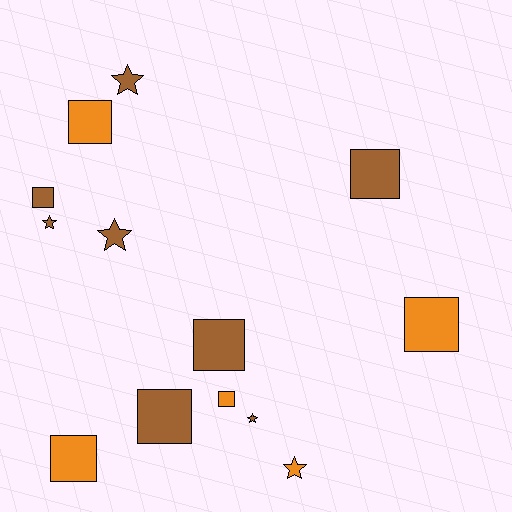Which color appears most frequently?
Brown, with 8 objects.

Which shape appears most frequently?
Square, with 8 objects.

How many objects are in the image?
There are 13 objects.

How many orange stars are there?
There is 1 orange star.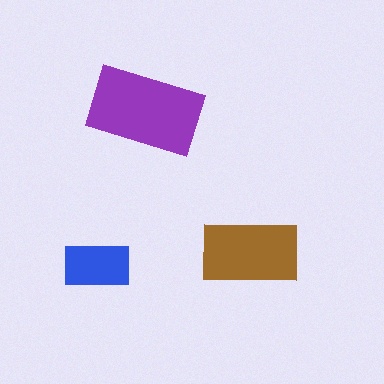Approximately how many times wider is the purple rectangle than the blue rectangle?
About 1.5 times wider.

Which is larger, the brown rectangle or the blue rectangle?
The brown one.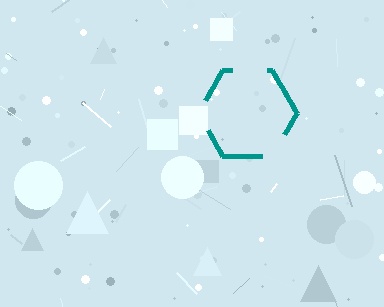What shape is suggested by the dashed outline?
The dashed outline suggests a hexagon.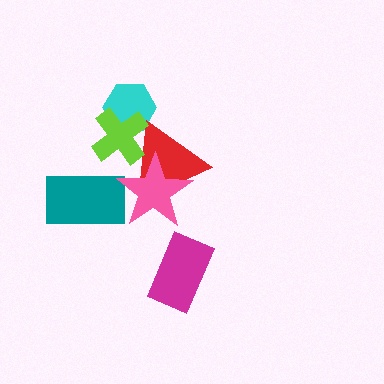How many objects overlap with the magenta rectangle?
0 objects overlap with the magenta rectangle.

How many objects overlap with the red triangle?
3 objects overlap with the red triangle.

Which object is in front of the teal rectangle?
The pink star is in front of the teal rectangle.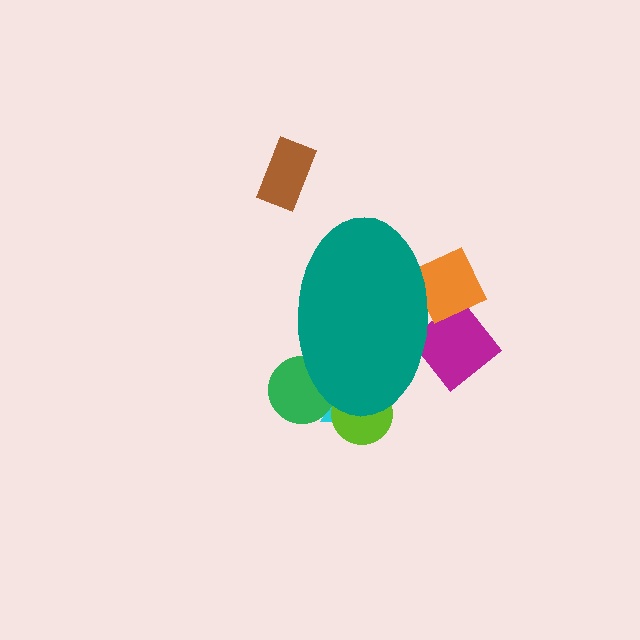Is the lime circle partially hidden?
Yes, the lime circle is partially hidden behind the teal ellipse.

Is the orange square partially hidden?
Yes, the orange square is partially hidden behind the teal ellipse.